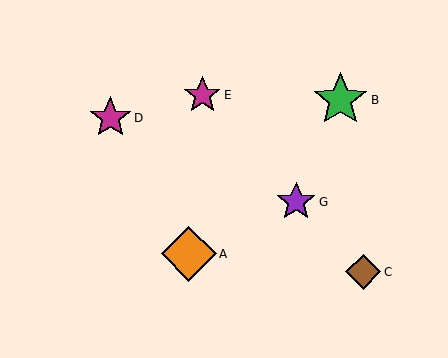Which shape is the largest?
The orange diamond (labeled A) is the largest.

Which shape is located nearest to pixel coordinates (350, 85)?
The green star (labeled B) at (340, 100) is nearest to that location.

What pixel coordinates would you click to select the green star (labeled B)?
Click at (340, 100) to select the green star B.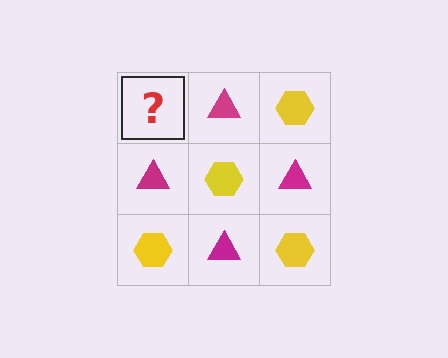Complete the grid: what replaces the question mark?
The question mark should be replaced with a yellow hexagon.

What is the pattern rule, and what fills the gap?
The rule is that it alternates yellow hexagon and magenta triangle in a checkerboard pattern. The gap should be filled with a yellow hexagon.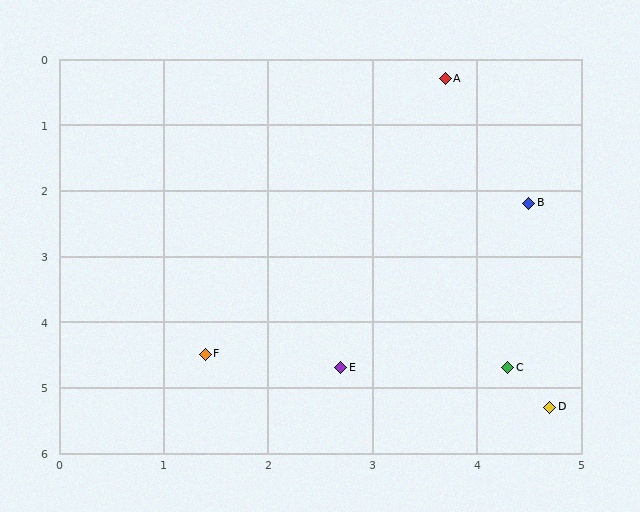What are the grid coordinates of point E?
Point E is at approximately (2.7, 4.7).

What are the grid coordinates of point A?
Point A is at approximately (3.7, 0.3).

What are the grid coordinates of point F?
Point F is at approximately (1.4, 4.5).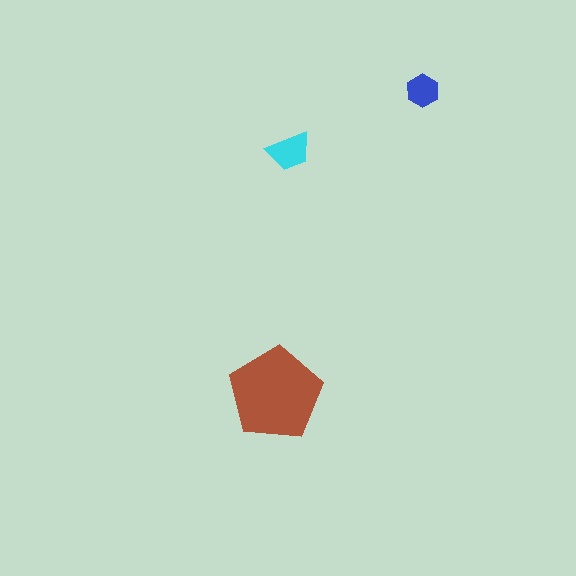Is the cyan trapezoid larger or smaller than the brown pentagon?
Smaller.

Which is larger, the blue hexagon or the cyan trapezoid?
The cyan trapezoid.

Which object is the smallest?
The blue hexagon.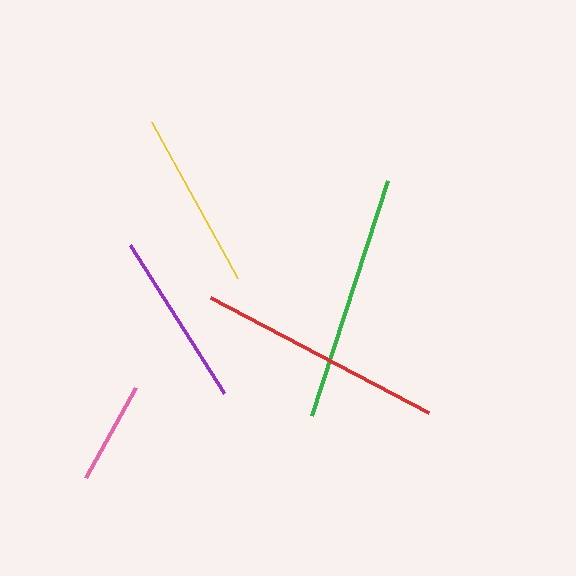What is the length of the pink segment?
The pink segment is approximately 103 pixels long.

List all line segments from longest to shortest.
From longest to shortest: green, red, yellow, purple, pink.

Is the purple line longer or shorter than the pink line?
The purple line is longer than the pink line.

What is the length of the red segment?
The red segment is approximately 246 pixels long.